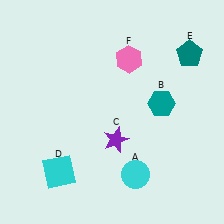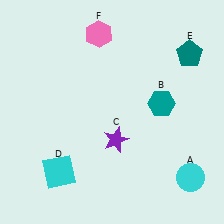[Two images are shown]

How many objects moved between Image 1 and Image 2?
2 objects moved between the two images.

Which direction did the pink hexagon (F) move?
The pink hexagon (F) moved left.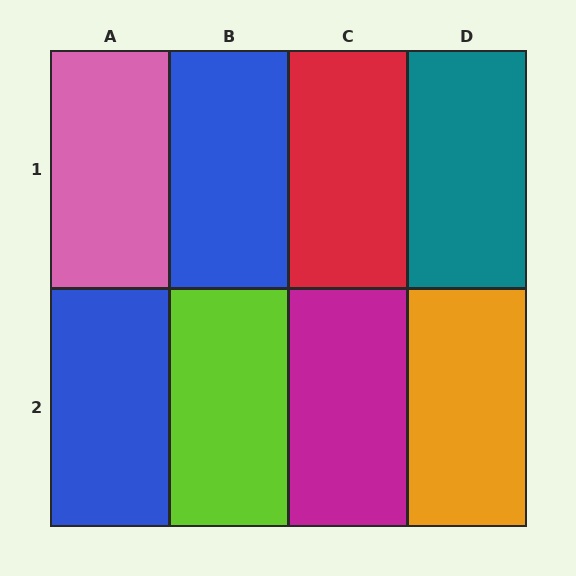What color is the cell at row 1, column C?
Red.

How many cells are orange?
1 cell is orange.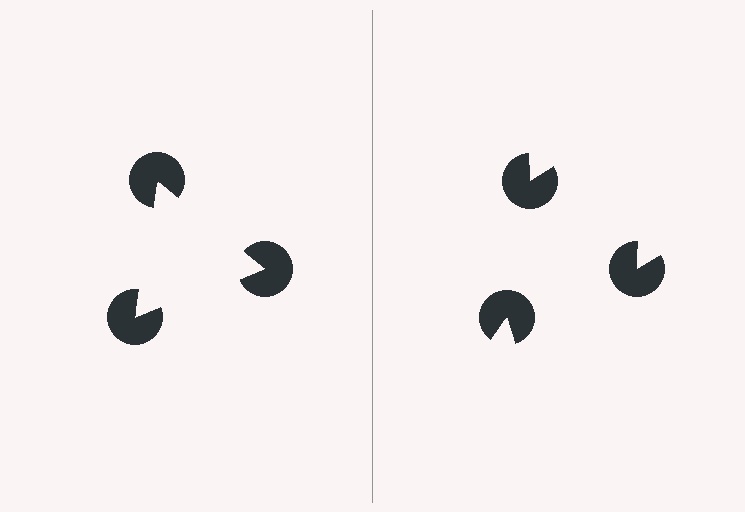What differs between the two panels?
The pac-man discs are positioned identically on both sides; only the wedge orientations differ. On the left they align to a triangle; on the right they are misaligned.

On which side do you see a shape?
An illusory triangle appears on the left side. On the right side the wedge cuts are rotated, so no coherent shape forms.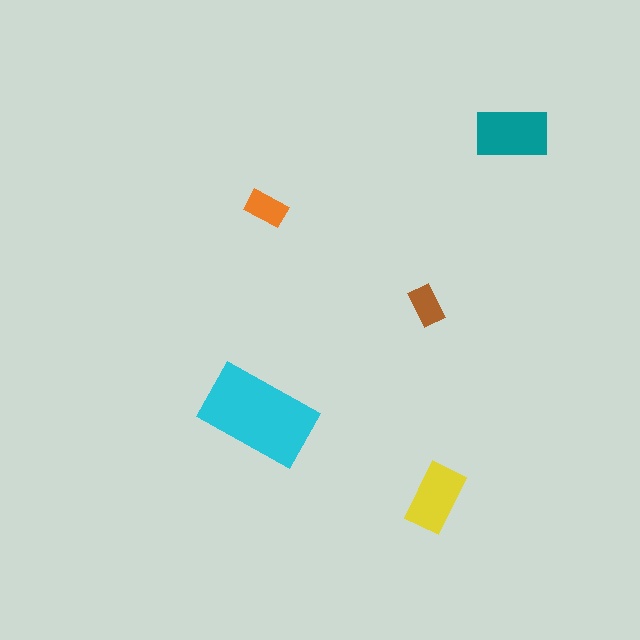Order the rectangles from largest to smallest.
the cyan one, the teal one, the yellow one, the orange one, the brown one.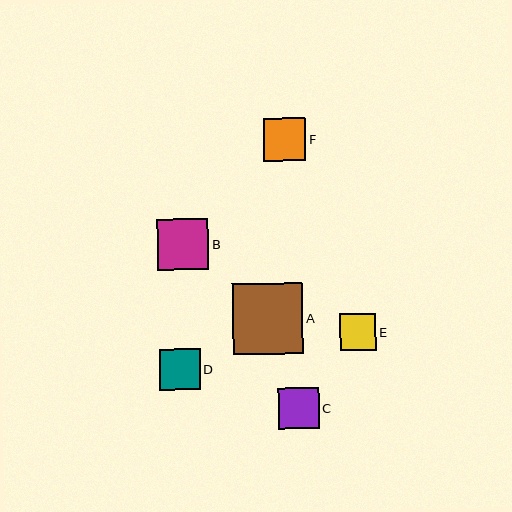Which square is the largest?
Square A is the largest with a size of approximately 70 pixels.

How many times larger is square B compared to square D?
Square B is approximately 1.3 times the size of square D.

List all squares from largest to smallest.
From largest to smallest: A, B, F, D, C, E.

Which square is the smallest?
Square E is the smallest with a size of approximately 36 pixels.